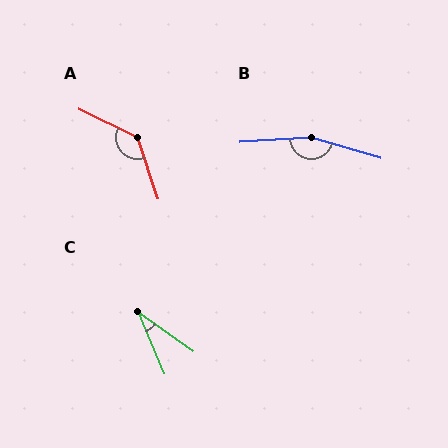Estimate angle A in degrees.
Approximately 135 degrees.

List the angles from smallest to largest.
C (32°), A (135°), B (160°).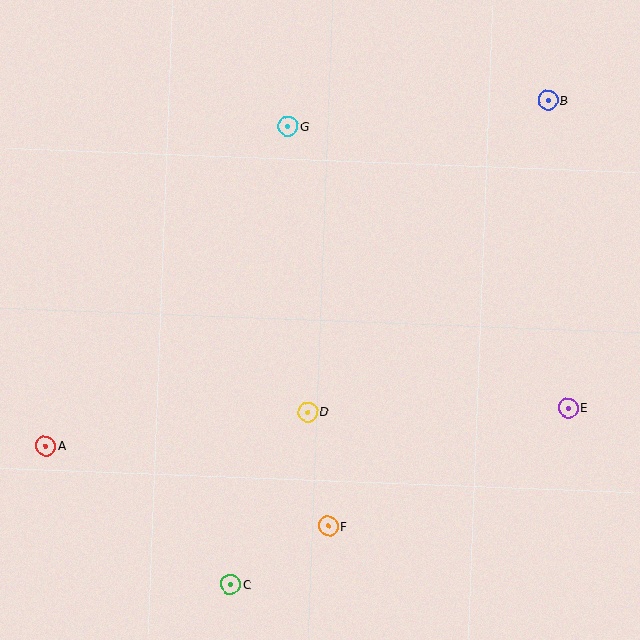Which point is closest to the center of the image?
Point D at (308, 412) is closest to the center.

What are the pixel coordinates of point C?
Point C is at (231, 584).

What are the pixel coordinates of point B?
Point B is at (548, 101).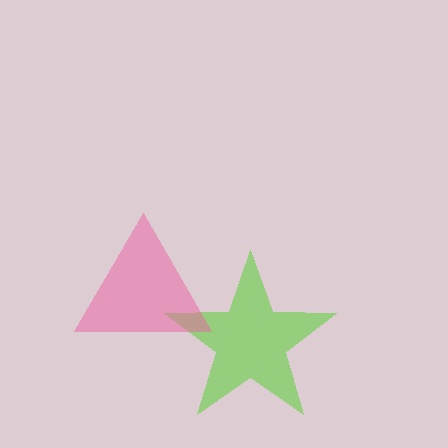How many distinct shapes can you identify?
There are 2 distinct shapes: a lime star, a pink triangle.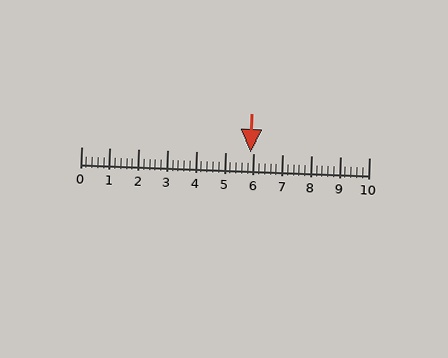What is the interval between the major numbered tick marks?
The major tick marks are spaced 1 units apart.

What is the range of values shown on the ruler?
The ruler shows values from 0 to 10.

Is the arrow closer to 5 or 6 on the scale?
The arrow is closer to 6.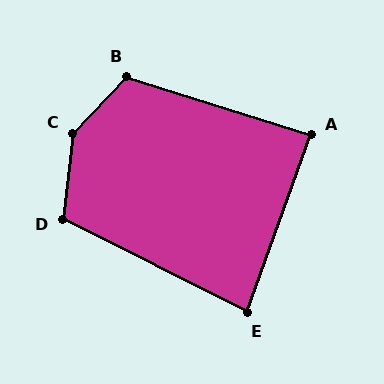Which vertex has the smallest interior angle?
E, at approximately 83 degrees.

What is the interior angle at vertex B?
Approximately 116 degrees (obtuse).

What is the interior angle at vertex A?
Approximately 88 degrees (approximately right).